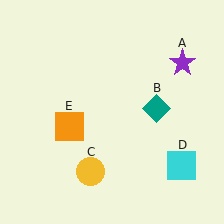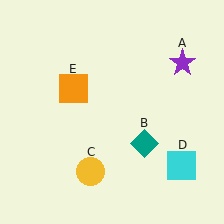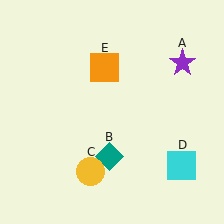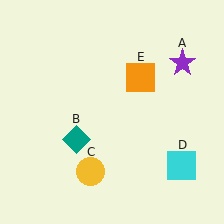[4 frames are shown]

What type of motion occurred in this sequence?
The teal diamond (object B), orange square (object E) rotated clockwise around the center of the scene.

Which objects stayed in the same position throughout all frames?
Purple star (object A) and yellow circle (object C) and cyan square (object D) remained stationary.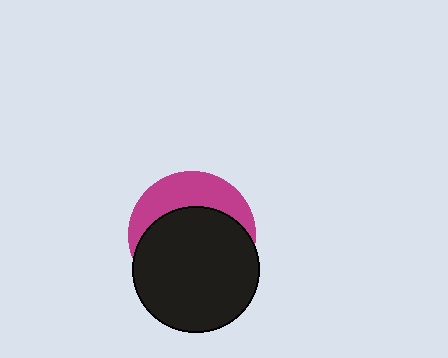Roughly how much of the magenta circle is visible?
A small part of it is visible (roughly 34%).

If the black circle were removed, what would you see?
You would see the complete magenta circle.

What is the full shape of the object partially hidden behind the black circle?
The partially hidden object is a magenta circle.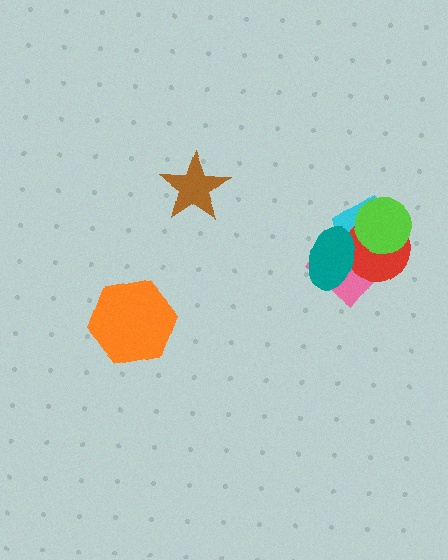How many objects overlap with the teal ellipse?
3 objects overlap with the teal ellipse.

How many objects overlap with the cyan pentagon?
4 objects overlap with the cyan pentagon.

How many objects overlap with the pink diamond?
4 objects overlap with the pink diamond.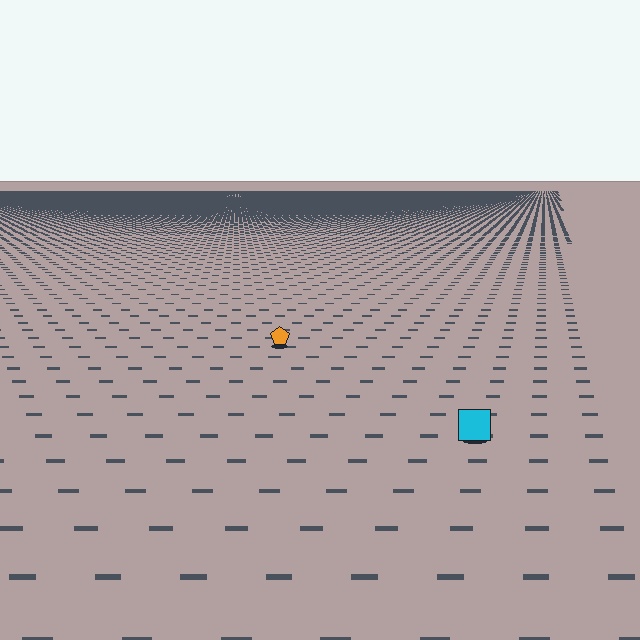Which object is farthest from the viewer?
The orange pentagon is farthest from the viewer. It appears smaller and the ground texture around it is denser.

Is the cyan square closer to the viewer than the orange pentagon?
Yes. The cyan square is closer — you can tell from the texture gradient: the ground texture is coarser near it.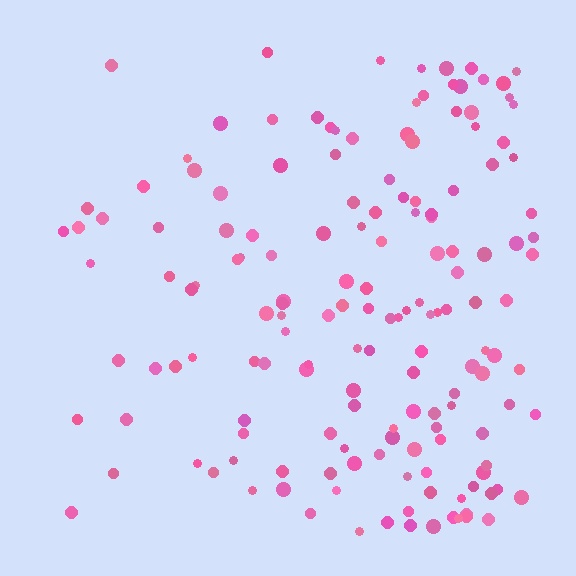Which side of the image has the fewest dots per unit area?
The left.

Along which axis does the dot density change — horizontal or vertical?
Horizontal.